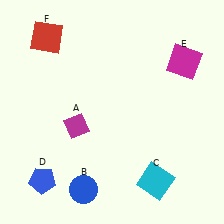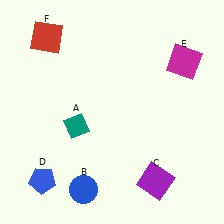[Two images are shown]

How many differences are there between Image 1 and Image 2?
There are 2 differences between the two images.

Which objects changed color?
A changed from magenta to teal. C changed from cyan to purple.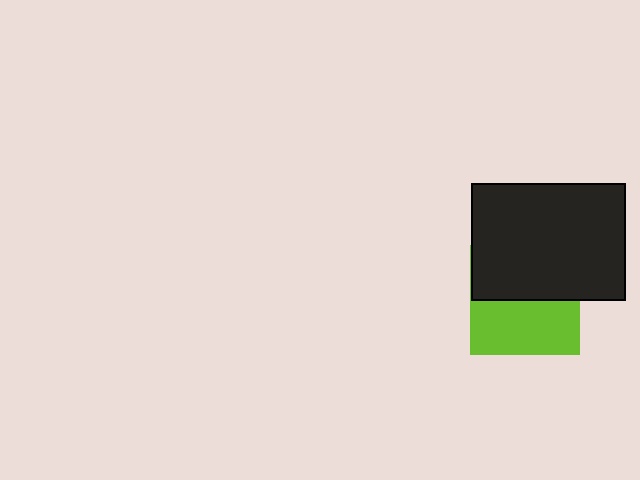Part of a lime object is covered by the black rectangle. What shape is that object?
It is a square.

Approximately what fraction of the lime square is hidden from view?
Roughly 50% of the lime square is hidden behind the black rectangle.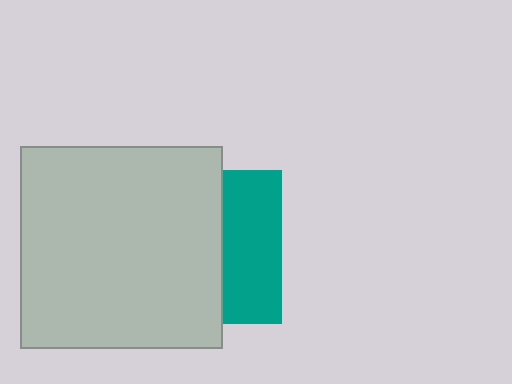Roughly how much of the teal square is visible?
A small part of it is visible (roughly 38%).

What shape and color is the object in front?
The object in front is a light gray square.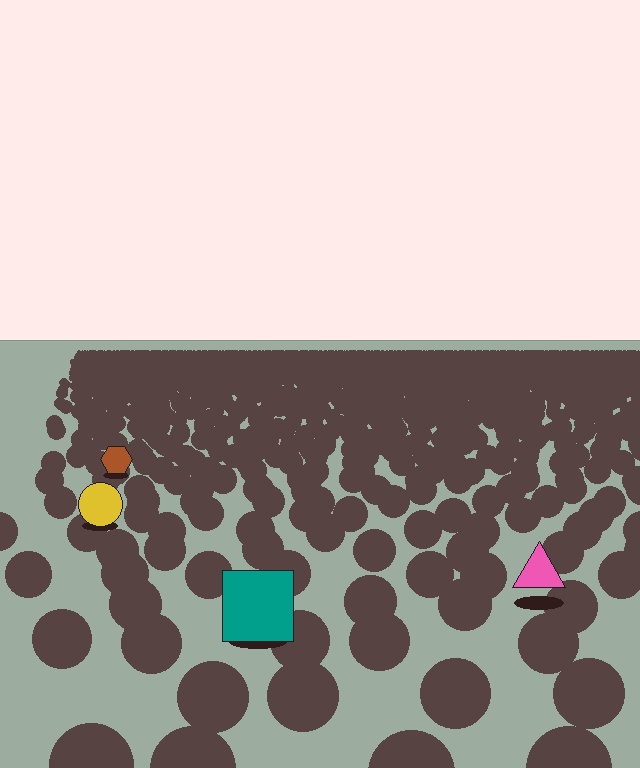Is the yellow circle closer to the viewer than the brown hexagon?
Yes. The yellow circle is closer — you can tell from the texture gradient: the ground texture is coarser near it.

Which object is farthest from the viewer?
The brown hexagon is farthest from the viewer. It appears smaller and the ground texture around it is denser.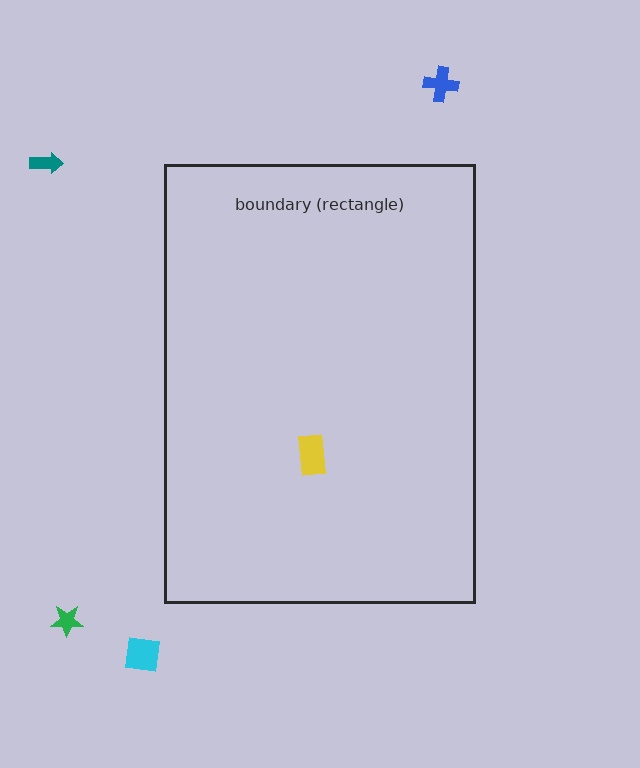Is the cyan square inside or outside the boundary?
Outside.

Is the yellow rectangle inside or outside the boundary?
Inside.